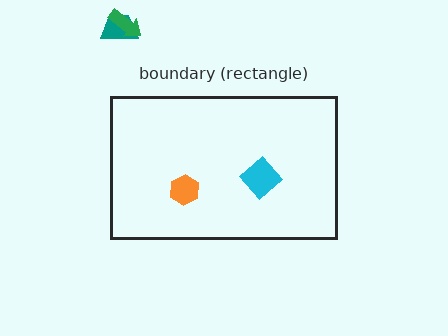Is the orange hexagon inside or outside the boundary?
Inside.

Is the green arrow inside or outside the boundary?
Outside.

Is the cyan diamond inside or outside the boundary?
Inside.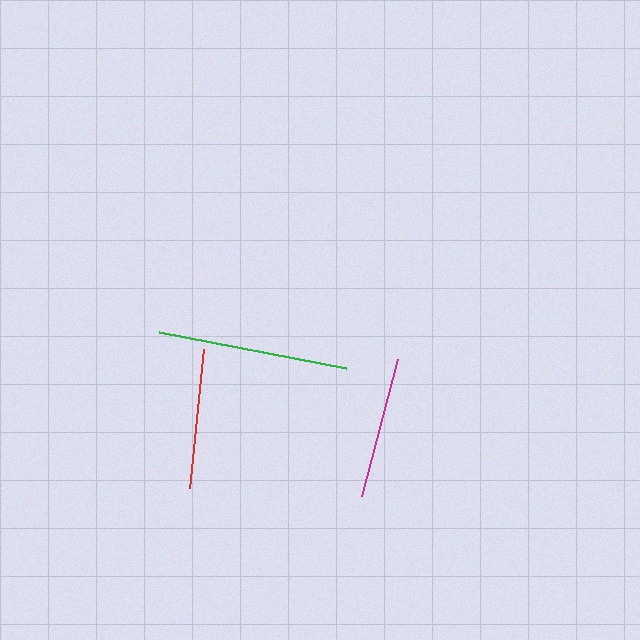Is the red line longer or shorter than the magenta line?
The magenta line is longer than the red line.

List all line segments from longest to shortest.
From longest to shortest: green, magenta, red.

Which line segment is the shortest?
The red line is the shortest at approximately 139 pixels.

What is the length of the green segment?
The green segment is approximately 190 pixels long.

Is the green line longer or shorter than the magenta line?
The green line is longer than the magenta line.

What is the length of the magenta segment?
The magenta segment is approximately 142 pixels long.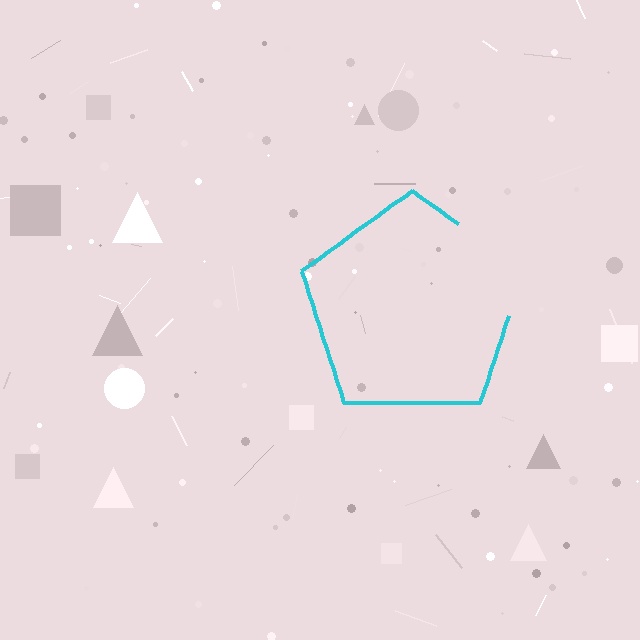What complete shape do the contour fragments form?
The contour fragments form a pentagon.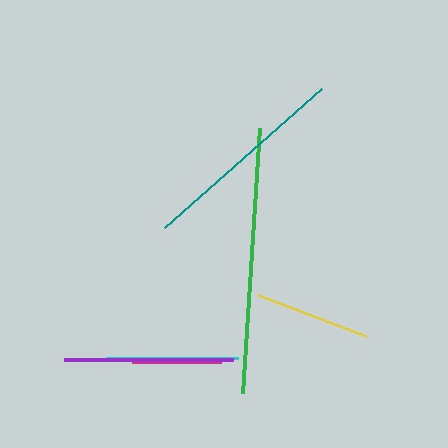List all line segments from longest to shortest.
From longest to shortest: green, teal, purple, cyan, yellow, magenta.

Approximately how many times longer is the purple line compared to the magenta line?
The purple line is approximately 1.9 times the length of the magenta line.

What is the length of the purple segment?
The purple segment is approximately 169 pixels long.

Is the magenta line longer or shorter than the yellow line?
The yellow line is longer than the magenta line.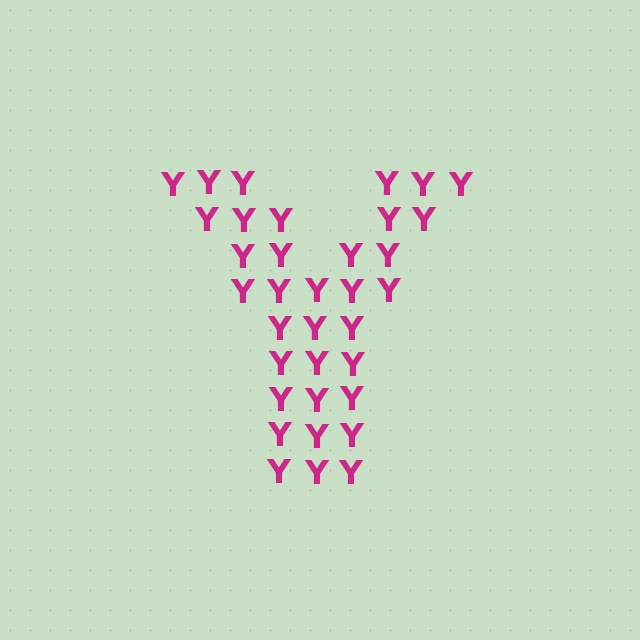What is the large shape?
The large shape is the letter Y.